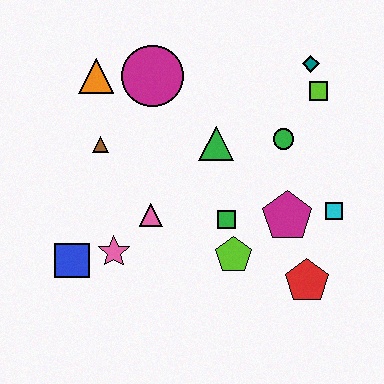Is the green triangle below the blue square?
No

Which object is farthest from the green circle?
The blue square is farthest from the green circle.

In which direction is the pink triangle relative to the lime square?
The pink triangle is to the left of the lime square.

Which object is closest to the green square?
The lime pentagon is closest to the green square.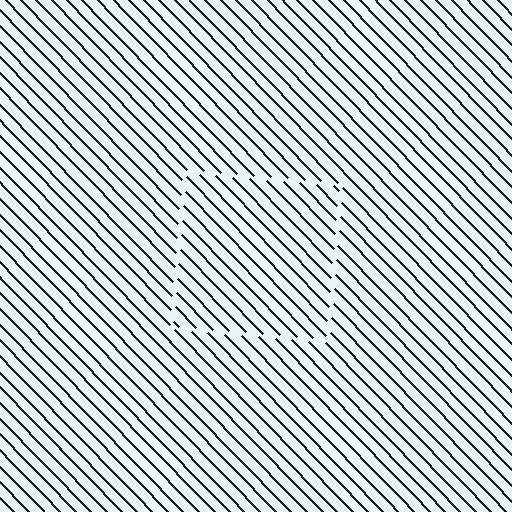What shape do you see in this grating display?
An illusory square. The interior of the shape contains the same grating, shifted by half a period — the contour is defined by the phase discontinuity where line-ends from the inner and outer gratings abut.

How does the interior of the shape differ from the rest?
The interior of the shape contains the same grating, shifted by half a period — the contour is defined by the phase discontinuity where line-ends from the inner and outer gratings abut.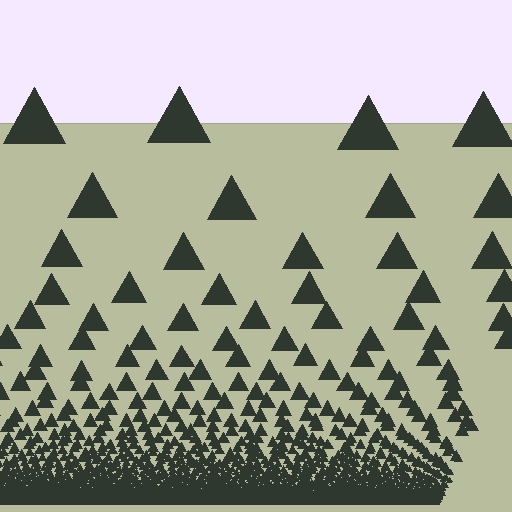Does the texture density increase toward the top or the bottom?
Density increases toward the bottom.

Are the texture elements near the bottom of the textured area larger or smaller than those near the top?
Smaller. The gradient is inverted — elements near the bottom are smaller and denser.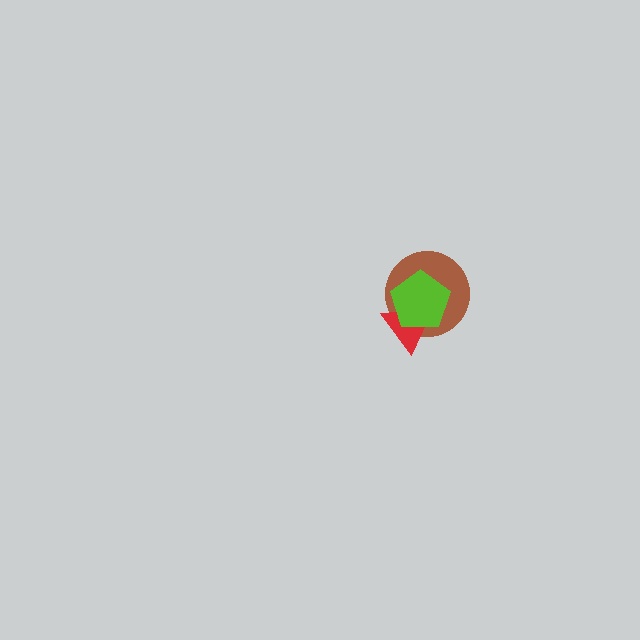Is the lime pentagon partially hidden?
No, no other shape covers it.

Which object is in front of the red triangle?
The lime pentagon is in front of the red triangle.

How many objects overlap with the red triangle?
2 objects overlap with the red triangle.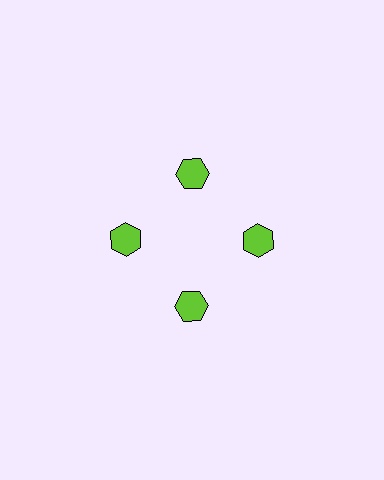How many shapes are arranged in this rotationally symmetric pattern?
There are 4 shapes, arranged in 4 groups of 1.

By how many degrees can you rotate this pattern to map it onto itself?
The pattern maps onto itself every 90 degrees of rotation.